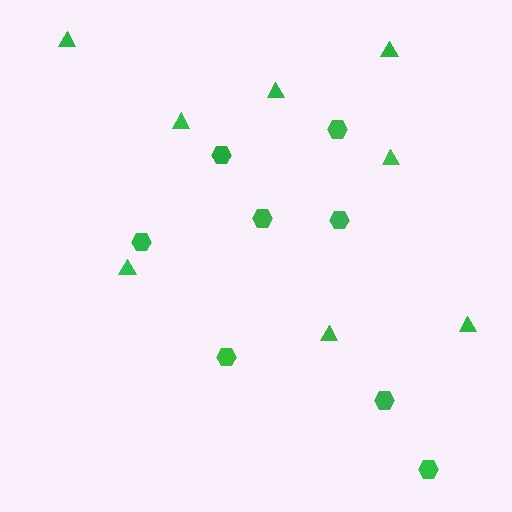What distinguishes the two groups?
There are 2 groups: one group of hexagons (8) and one group of triangles (8).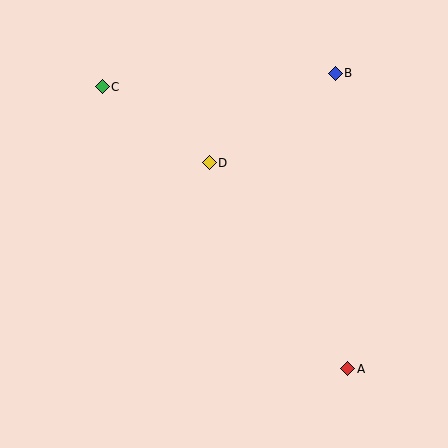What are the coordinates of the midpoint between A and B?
The midpoint between A and B is at (342, 221).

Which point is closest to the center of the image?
Point D at (209, 163) is closest to the center.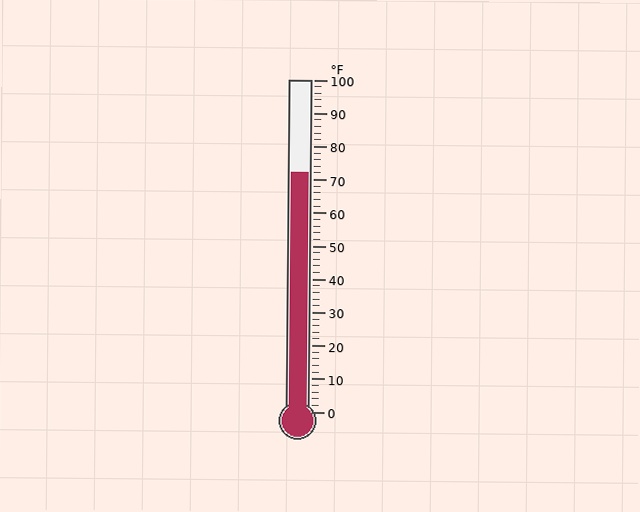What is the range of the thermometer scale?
The thermometer scale ranges from 0°F to 100°F.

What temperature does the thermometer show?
The thermometer shows approximately 72°F.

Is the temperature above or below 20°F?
The temperature is above 20°F.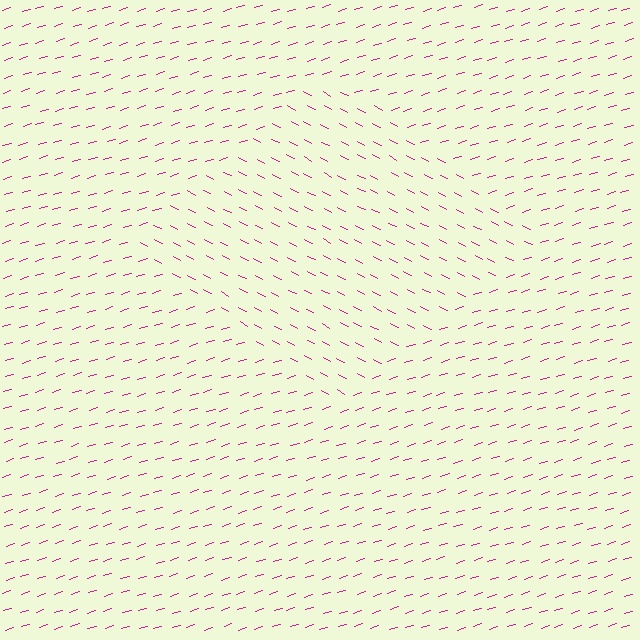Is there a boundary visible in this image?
Yes, there is a texture boundary formed by a change in line orientation.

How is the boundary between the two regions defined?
The boundary is defined purely by a change in line orientation (approximately 45 degrees difference). All lines are the same color and thickness.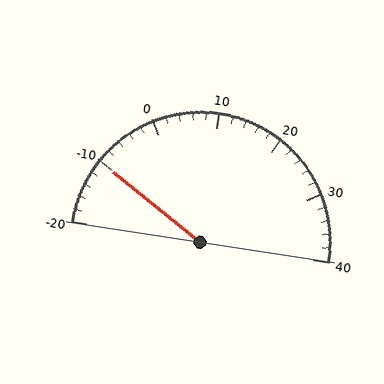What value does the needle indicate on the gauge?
The needle indicates approximately -10.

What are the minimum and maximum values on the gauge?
The gauge ranges from -20 to 40.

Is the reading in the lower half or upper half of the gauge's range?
The reading is in the lower half of the range (-20 to 40).